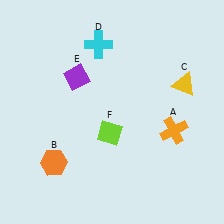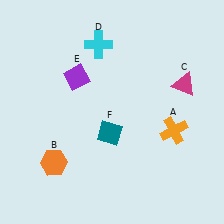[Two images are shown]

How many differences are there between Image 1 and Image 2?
There are 2 differences between the two images.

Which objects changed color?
C changed from yellow to magenta. F changed from lime to teal.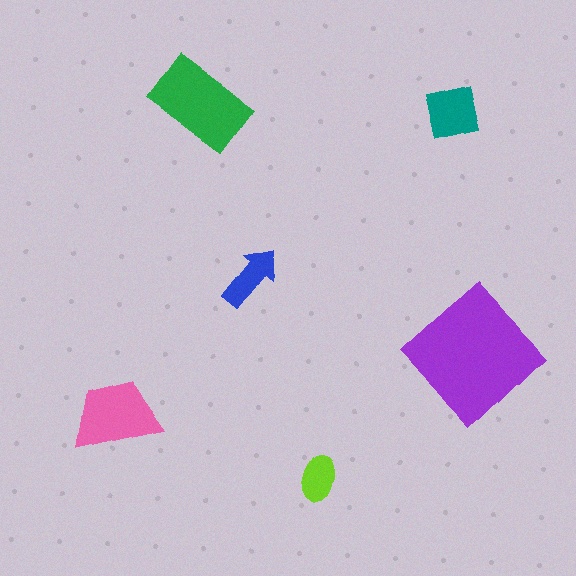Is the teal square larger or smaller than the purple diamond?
Smaller.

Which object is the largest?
The purple diamond.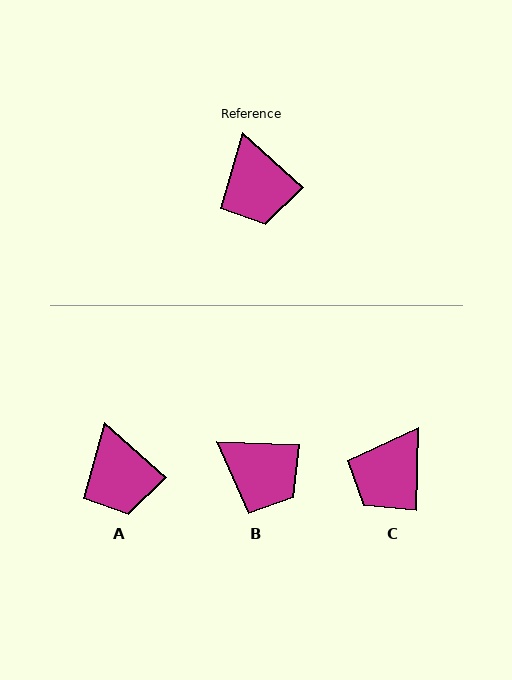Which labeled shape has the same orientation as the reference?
A.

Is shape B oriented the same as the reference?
No, it is off by about 40 degrees.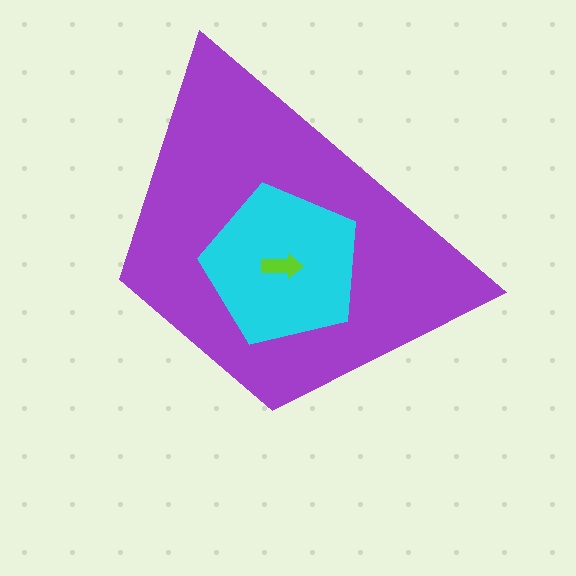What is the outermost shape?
The purple trapezoid.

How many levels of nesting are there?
3.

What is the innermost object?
The lime arrow.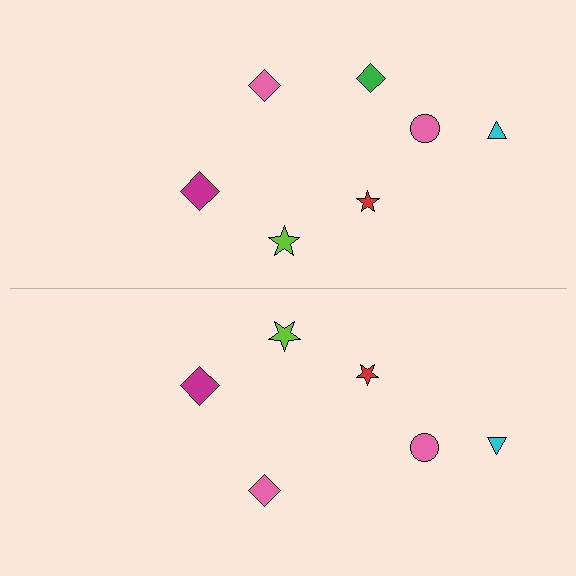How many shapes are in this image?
There are 13 shapes in this image.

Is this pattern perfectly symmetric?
No, the pattern is not perfectly symmetric. A green diamond is missing from the bottom side.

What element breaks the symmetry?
A green diamond is missing from the bottom side.